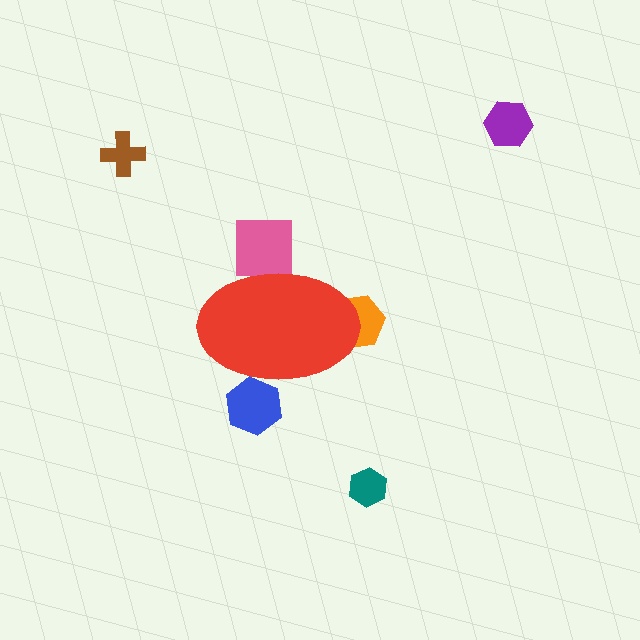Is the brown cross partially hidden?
No, the brown cross is fully visible.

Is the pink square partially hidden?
Yes, the pink square is partially hidden behind the red ellipse.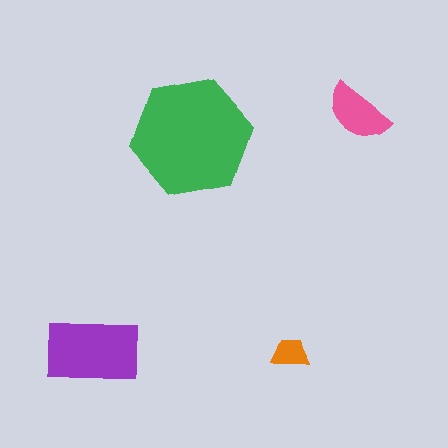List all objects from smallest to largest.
The orange trapezoid, the pink semicircle, the purple rectangle, the green hexagon.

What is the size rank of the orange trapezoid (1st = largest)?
4th.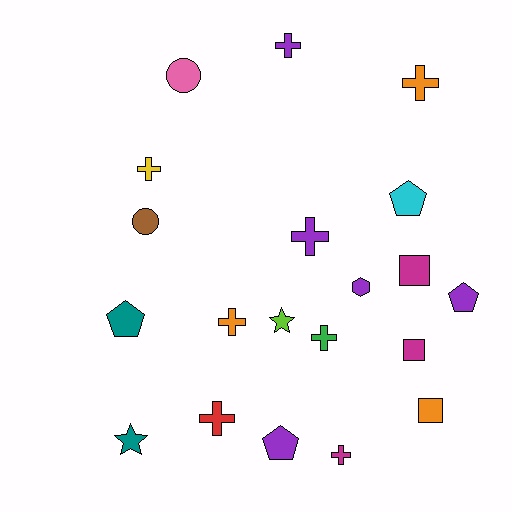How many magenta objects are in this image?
There are 3 magenta objects.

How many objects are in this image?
There are 20 objects.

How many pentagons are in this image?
There are 4 pentagons.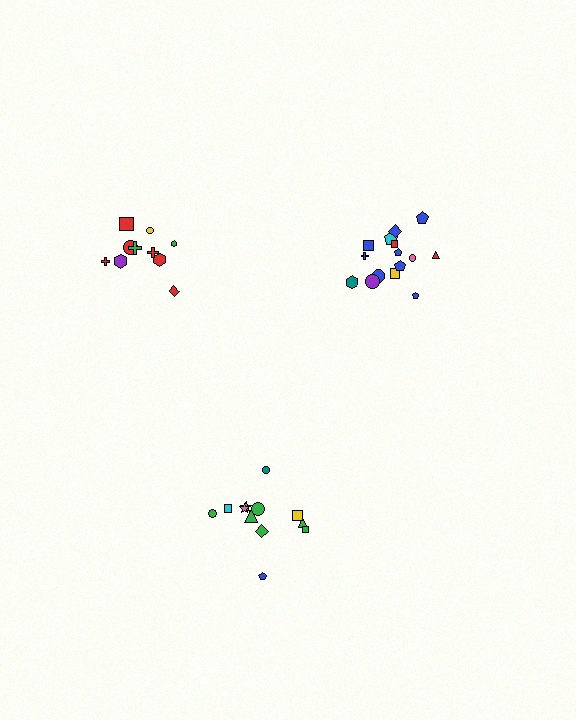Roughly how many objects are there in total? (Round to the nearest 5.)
Roughly 35 objects in total.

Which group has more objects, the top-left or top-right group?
The top-right group.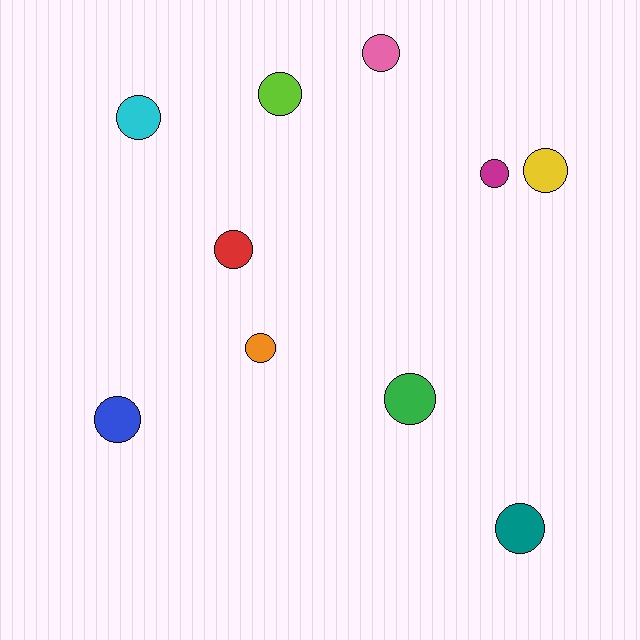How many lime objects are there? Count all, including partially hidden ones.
There is 1 lime object.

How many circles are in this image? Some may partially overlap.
There are 10 circles.